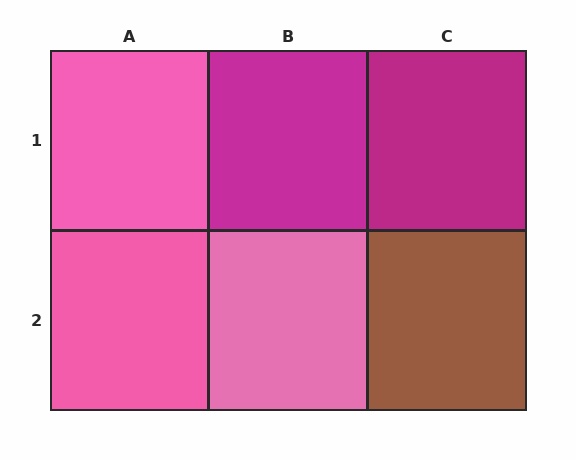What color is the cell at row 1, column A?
Pink.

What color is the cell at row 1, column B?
Magenta.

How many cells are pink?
3 cells are pink.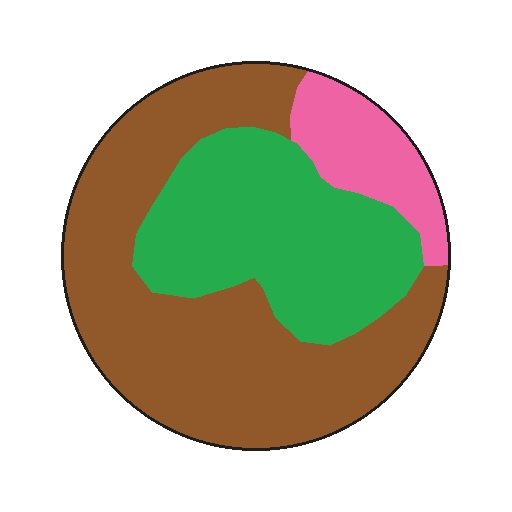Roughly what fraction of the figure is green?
Green covers around 35% of the figure.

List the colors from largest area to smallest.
From largest to smallest: brown, green, pink.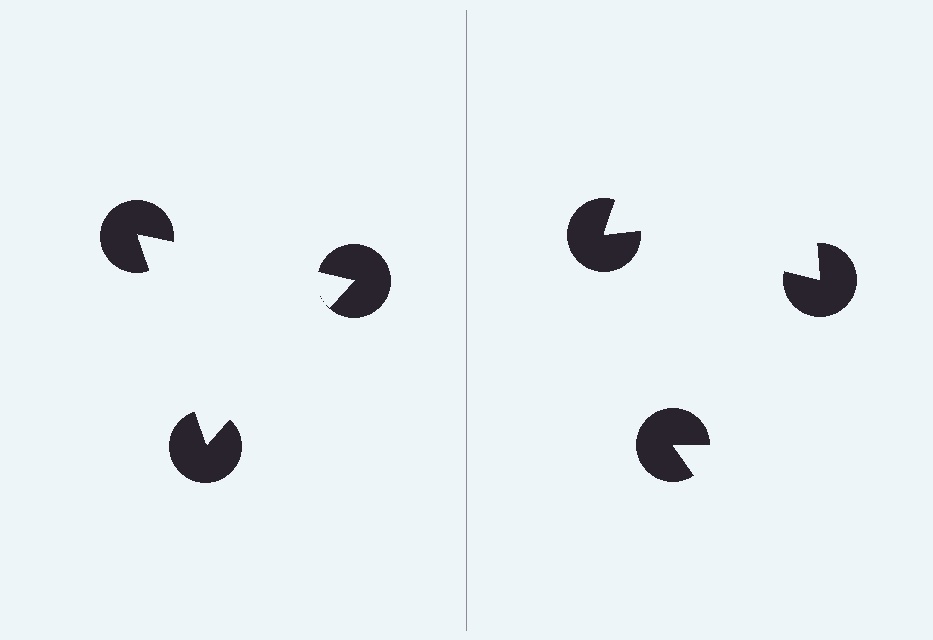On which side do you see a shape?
An illusory triangle appears on the left side. On the right side the wedge cuts are rotated, so no coherent shape forms.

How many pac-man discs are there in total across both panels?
6 — 3 on each side.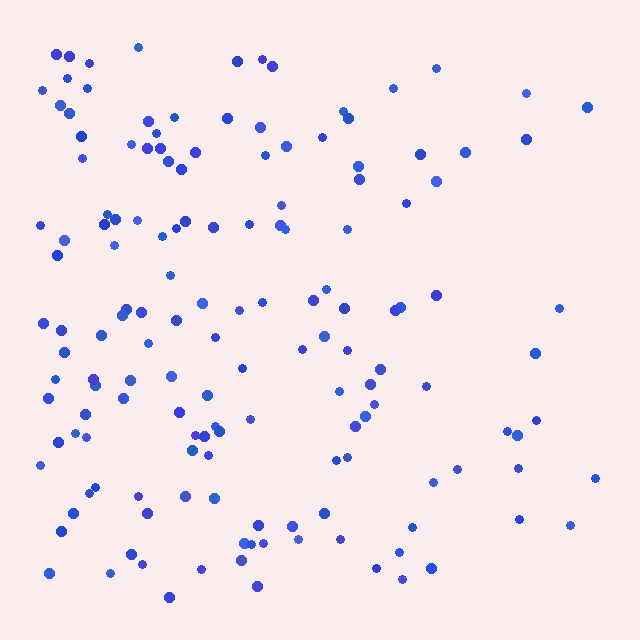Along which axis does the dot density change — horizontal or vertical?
Horizontal.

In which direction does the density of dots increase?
From right to left, with the left side densest.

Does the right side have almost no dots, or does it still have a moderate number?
Still a moderate number, just noticeably fewer than the left.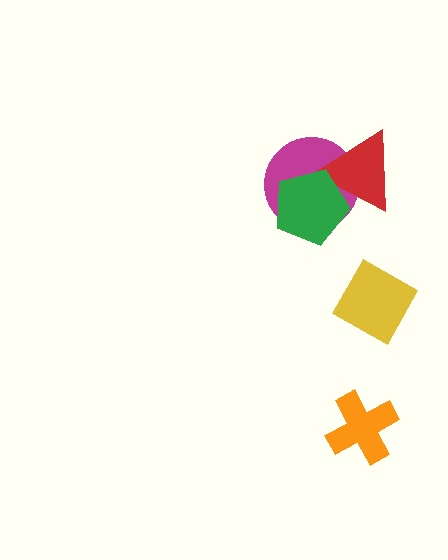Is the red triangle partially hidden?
Yes, it is partially covered by another shape.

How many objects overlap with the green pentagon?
2 objects overlap with the green pentagon.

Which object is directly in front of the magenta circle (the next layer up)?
The red triangle is directly in front of the magenta circle.